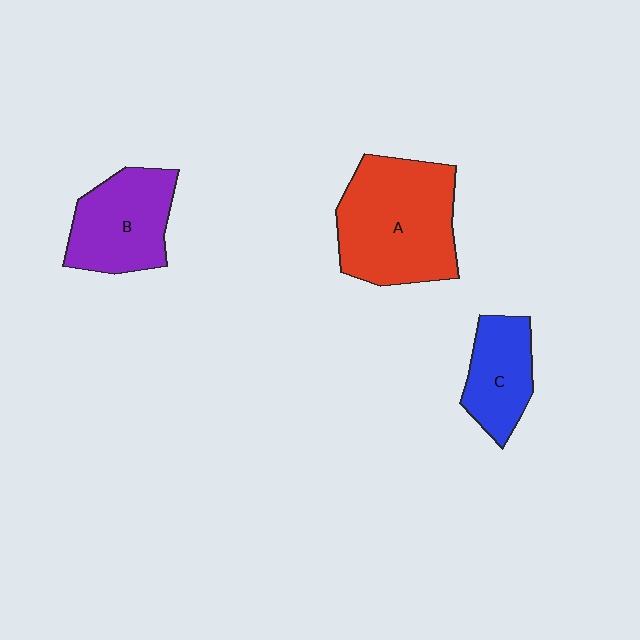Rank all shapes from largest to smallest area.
From largest to smallest: A (red), B (purple), C (blue).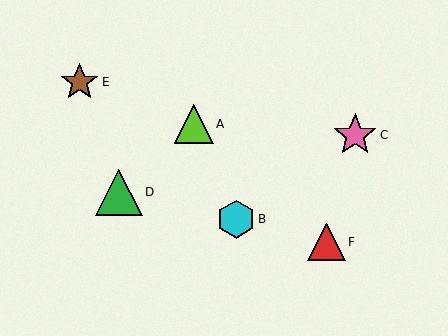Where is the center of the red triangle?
The center of the red triangle is at (327, 242).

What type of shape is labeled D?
Shape D is a green triangle.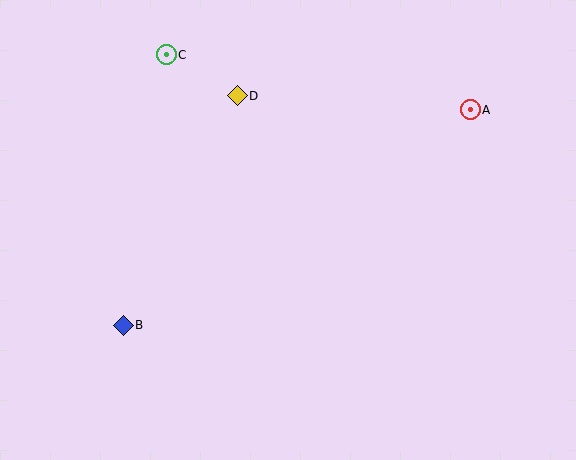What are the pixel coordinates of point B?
Point B is at (123, 325).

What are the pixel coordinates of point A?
Point A is at (470, 110).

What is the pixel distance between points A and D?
The distance between A and D is 233 pixels.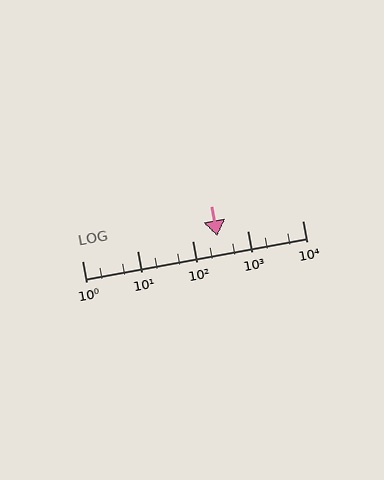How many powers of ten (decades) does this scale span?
The scale spans 4 decades, from 1 to 10000.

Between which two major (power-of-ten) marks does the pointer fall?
The pointer is between 100 and 1000.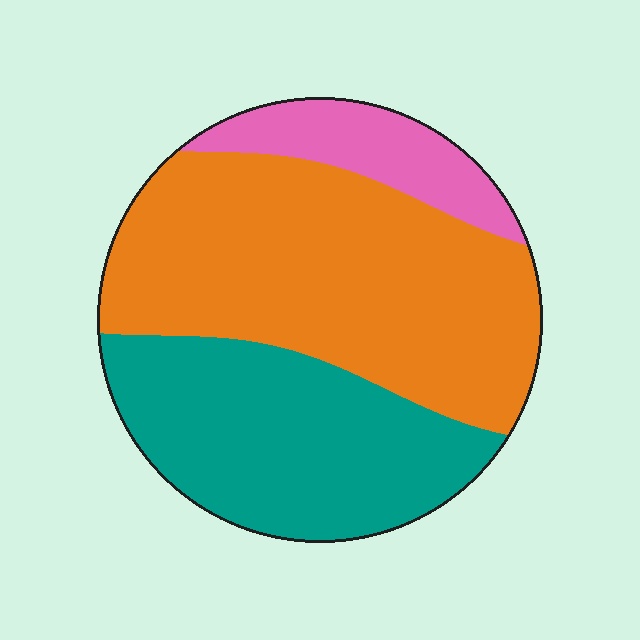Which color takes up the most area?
Orange, at roughly 50%.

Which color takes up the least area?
Pink, at roughly 15%.